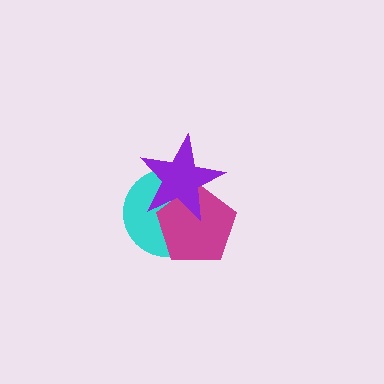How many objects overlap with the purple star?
2 objects overlap with the purple star.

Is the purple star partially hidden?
No, no other shape covers it.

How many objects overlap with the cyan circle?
2 objects overlap with the cyan circle.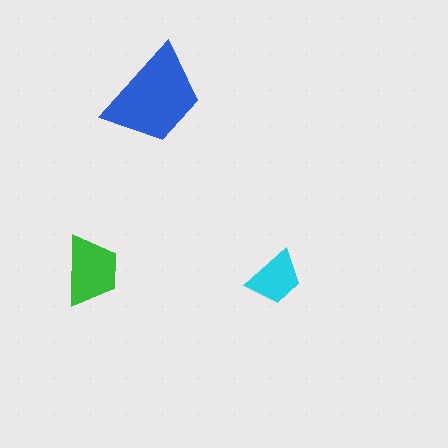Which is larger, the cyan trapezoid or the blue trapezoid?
The blue one.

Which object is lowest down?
The cyan trapezoid is bottommost.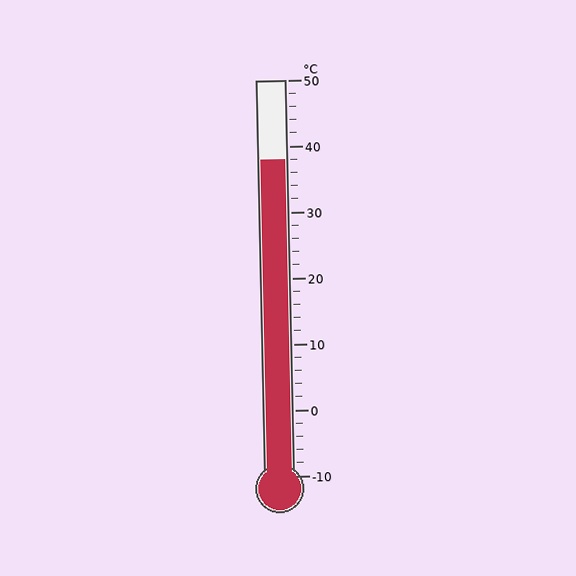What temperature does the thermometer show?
The thermometer shows approximately 38°C.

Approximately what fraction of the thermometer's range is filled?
The thermometer is filled to approximately 80% of its range.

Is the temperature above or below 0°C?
The temperature is above 0°C.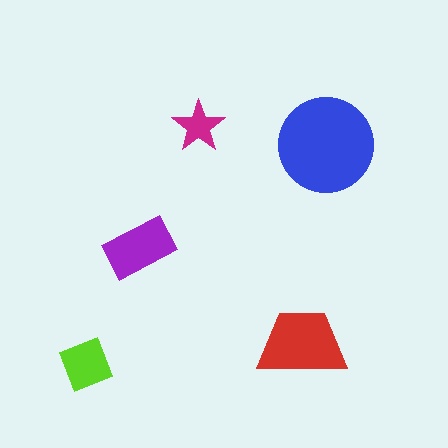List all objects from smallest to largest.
The magenta star, the lime square, the purple rectangle, the red trapezoid, the blue circle.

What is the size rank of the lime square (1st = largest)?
4th.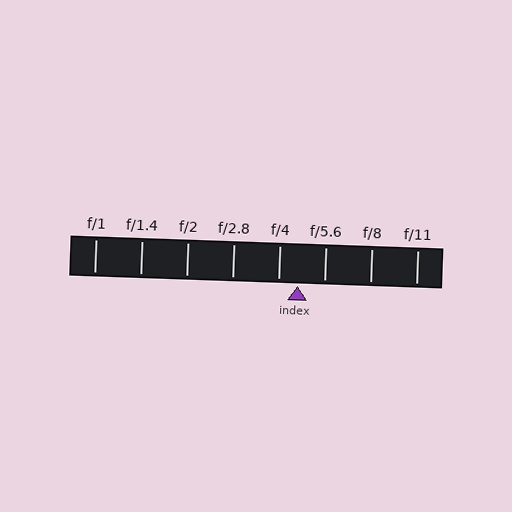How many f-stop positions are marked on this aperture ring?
There are 8 f-stop positions marked.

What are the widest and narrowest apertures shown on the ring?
The widest aperture shown is f/1 and the narrowest is f/11.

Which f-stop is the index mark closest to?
The index mark is closest to f/4.